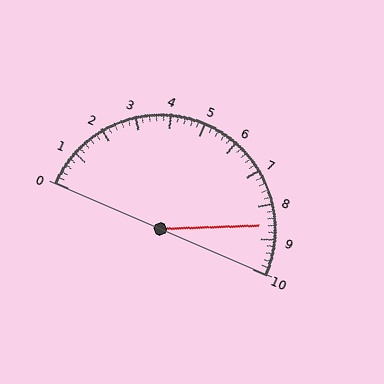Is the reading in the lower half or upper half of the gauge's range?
The reading is in the upper half of the range (0 to 10).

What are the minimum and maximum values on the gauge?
The gauge ranges from 0 to 10.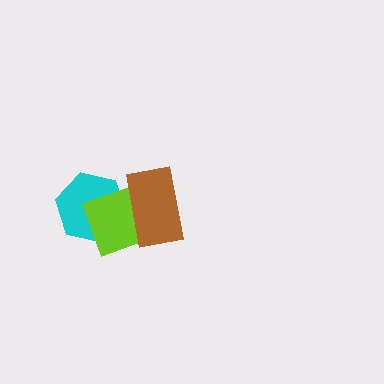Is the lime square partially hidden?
Yes, it is partially covered by another shape.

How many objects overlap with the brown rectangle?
2 objects overlap with the brown rectangle.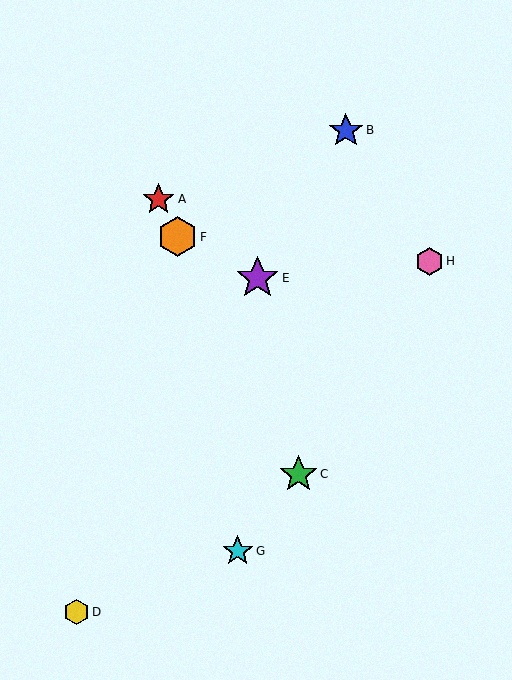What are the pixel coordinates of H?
Object H is at (429, 261).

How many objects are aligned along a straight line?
3 objects (A, C, F) are aligned along a straight line.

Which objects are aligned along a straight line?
Objects A, C, F are aligned along a straight line.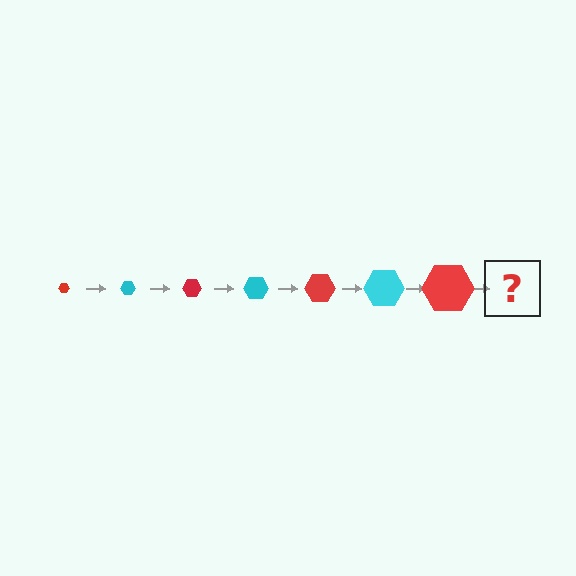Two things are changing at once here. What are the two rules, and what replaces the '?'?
The two rules are that the hexagon grows larger each step and the color cycles through red and cyan. The '?' should be a cyan hexagon, larger than the previous one.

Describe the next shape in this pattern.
It should be a cyan hexagon, larger than the previous one.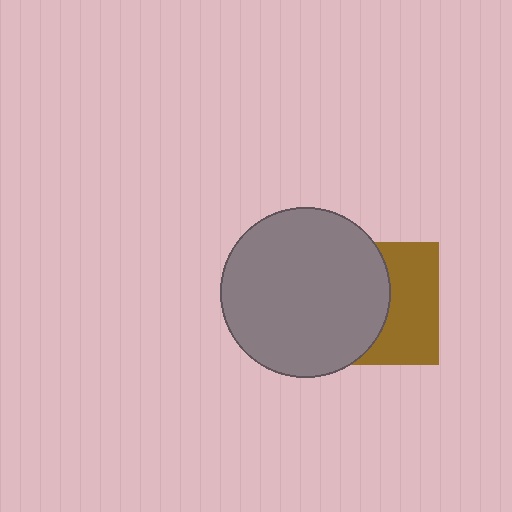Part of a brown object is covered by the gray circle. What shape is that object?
It is a square.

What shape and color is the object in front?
The object in front is a gray circle.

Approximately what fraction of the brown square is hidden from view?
Roughly 53% of the brown square is hidden behind the gray circle.